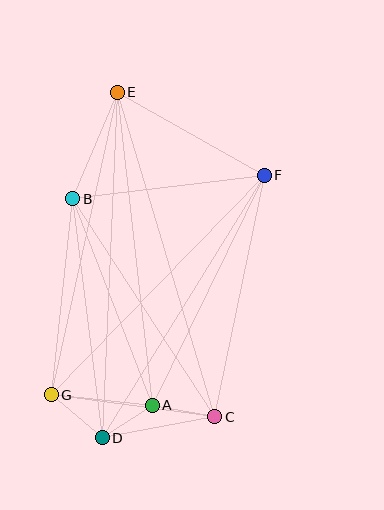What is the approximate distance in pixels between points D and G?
The distance between D and G is approximately 67 pixels.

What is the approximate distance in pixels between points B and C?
The distance between B and C is approximately 261 pixels.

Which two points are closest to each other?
Points A and D are closest to each other.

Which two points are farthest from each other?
Points D and E are farthest from each other.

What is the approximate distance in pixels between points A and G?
The distance between A and G is approximately 101 pixels.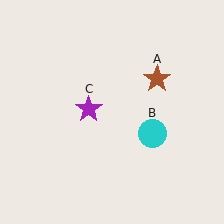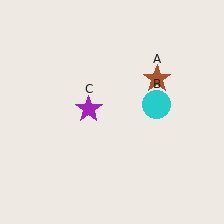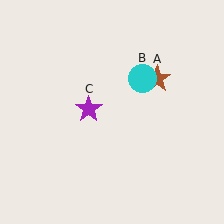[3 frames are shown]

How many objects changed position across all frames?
1 object changed position: cyan circle (object B).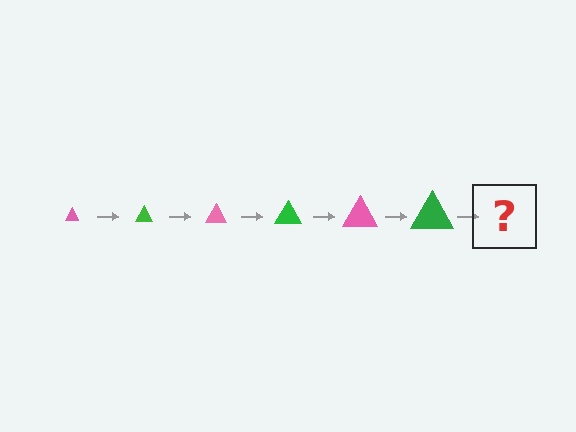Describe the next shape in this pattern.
It should be a pink triangle, larger than the previous one.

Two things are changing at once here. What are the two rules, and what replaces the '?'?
The two rules are that the triangle grows larger each step and the color cycles through pink and green. The '?' should be a pink triangle, larger than the previous one.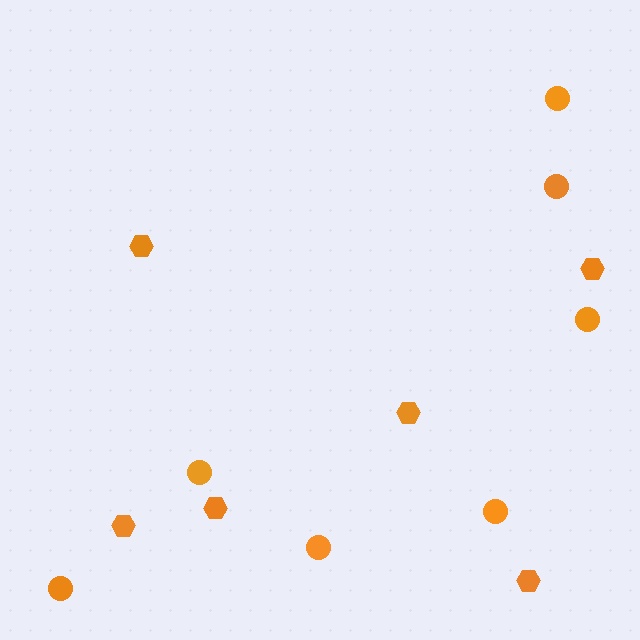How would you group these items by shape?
There are 2 groups: one group of hexagons (6) and one group of circles (7).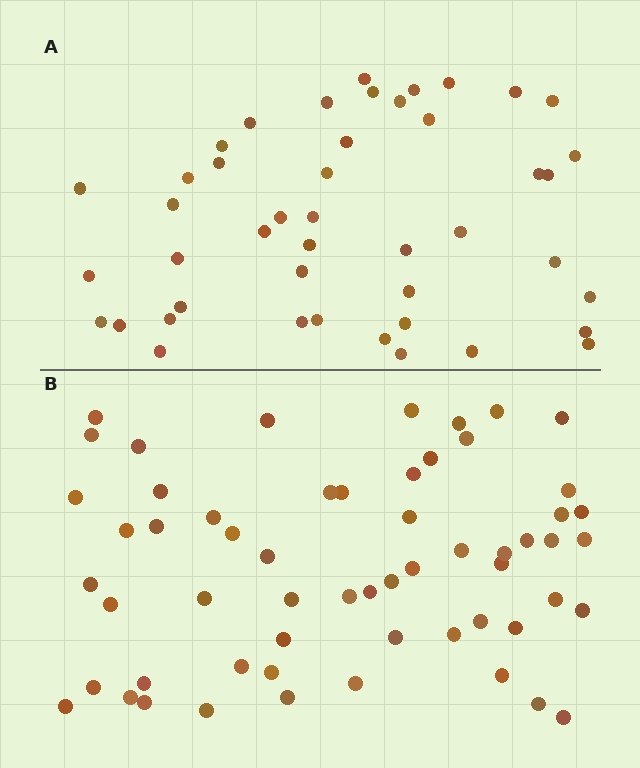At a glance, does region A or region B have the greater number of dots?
Region B (the bottom region) has more dots.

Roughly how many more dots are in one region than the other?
Region B has approximately 15 more dots than region A.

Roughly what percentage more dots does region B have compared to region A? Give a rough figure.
About 30% more.